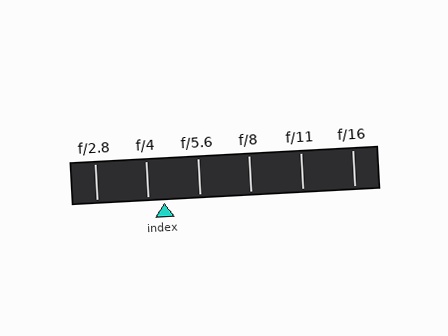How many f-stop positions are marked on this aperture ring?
There are 6 f-stop positions marked.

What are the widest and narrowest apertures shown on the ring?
The widest aperture shown is f/2.8 and the narrowest is f/16.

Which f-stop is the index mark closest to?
The index mark is closest to f/4.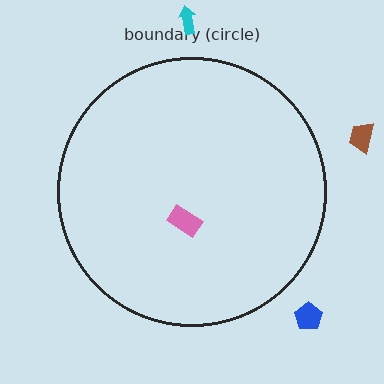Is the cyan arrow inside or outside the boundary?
Outside.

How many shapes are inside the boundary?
1 inside, 3 outside.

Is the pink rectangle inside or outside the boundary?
Inside.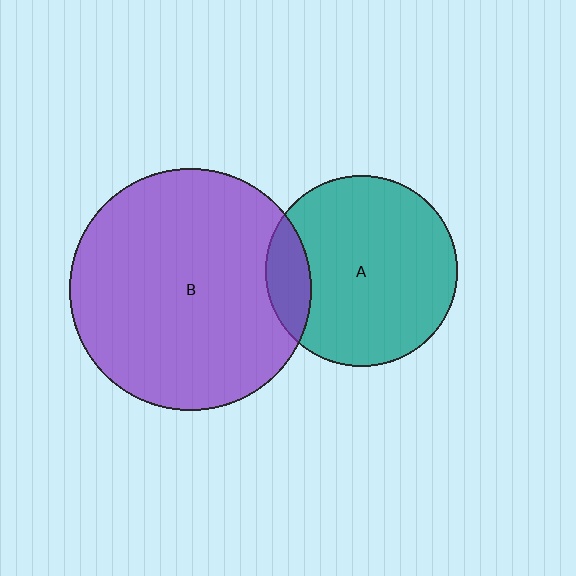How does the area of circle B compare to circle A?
Approximately 1.6 times.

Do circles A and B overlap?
Yes.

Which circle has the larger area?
Circle B (purple).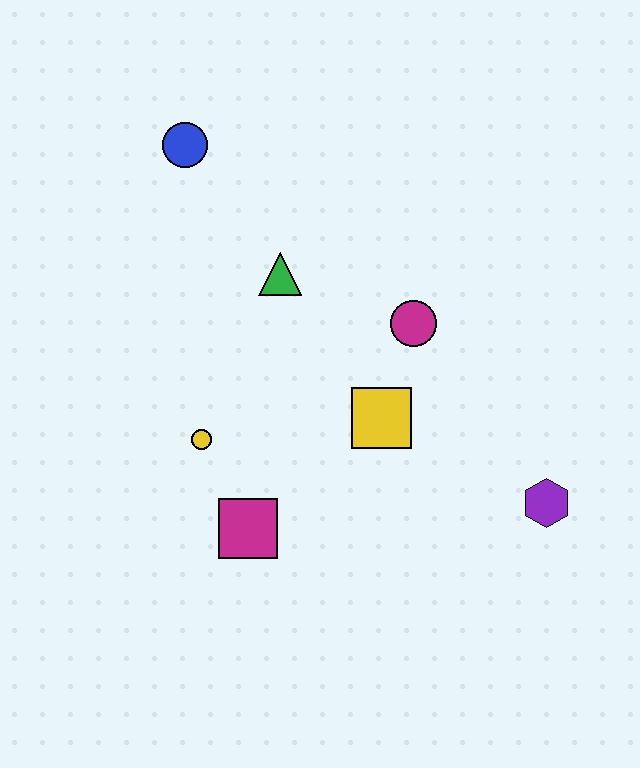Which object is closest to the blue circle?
The green triangle is closest to the blue circle.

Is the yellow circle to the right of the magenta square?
No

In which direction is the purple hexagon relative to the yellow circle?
The purple hexagon is to the right of the yellow circle.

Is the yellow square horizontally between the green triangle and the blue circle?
No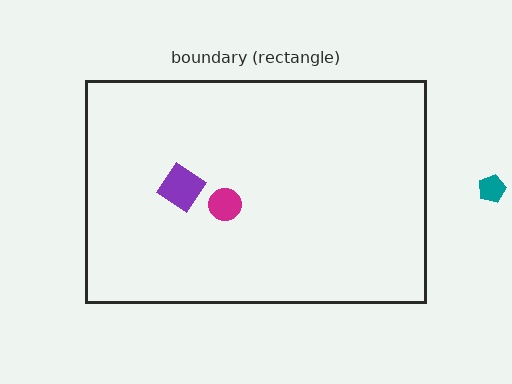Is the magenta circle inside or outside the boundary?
Inside.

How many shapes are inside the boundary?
2 inside, 1 outside.